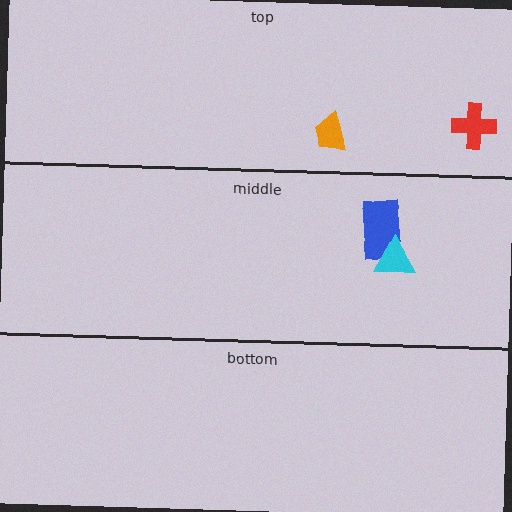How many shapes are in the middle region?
2.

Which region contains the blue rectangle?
The middle region.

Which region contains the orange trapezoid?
The top region.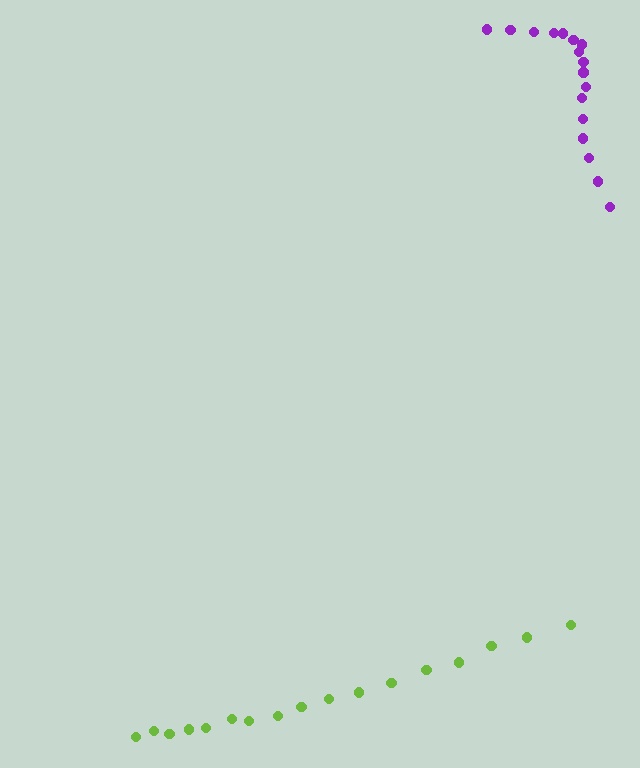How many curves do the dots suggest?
There are 2 distinct paths.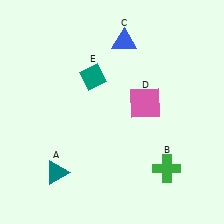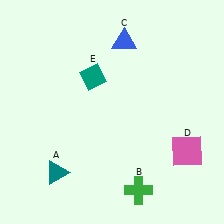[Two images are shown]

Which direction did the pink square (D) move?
The pink square (D) moved down.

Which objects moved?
The objects that moved are: the green cross (B), the pink square (D).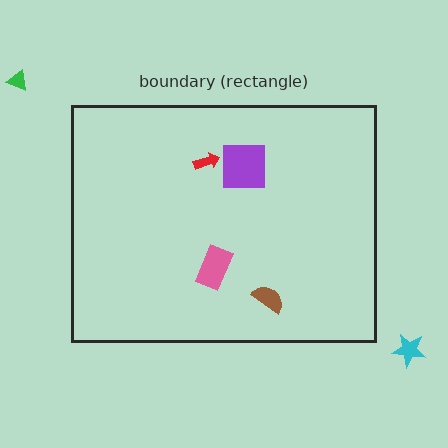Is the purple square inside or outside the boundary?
Inside.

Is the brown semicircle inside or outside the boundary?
Inside.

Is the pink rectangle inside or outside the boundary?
Inside.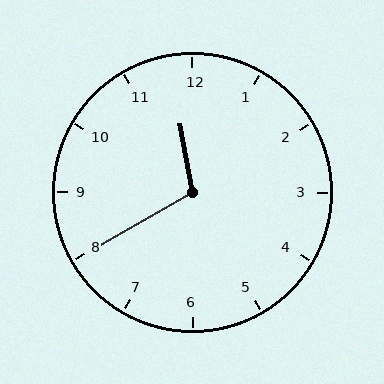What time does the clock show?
11:40.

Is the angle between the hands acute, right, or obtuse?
It is obtuse.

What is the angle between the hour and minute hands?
Approximately 110 degrees.